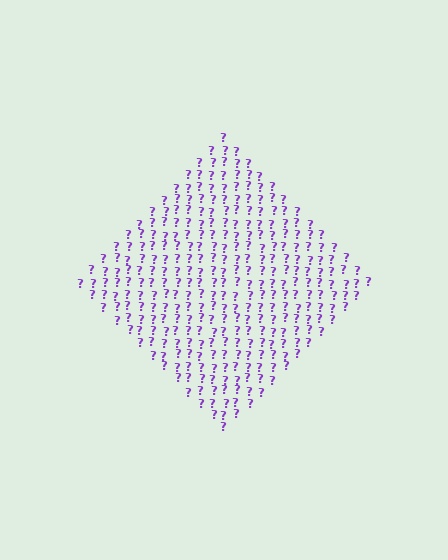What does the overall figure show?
The overall figure shows a diamond.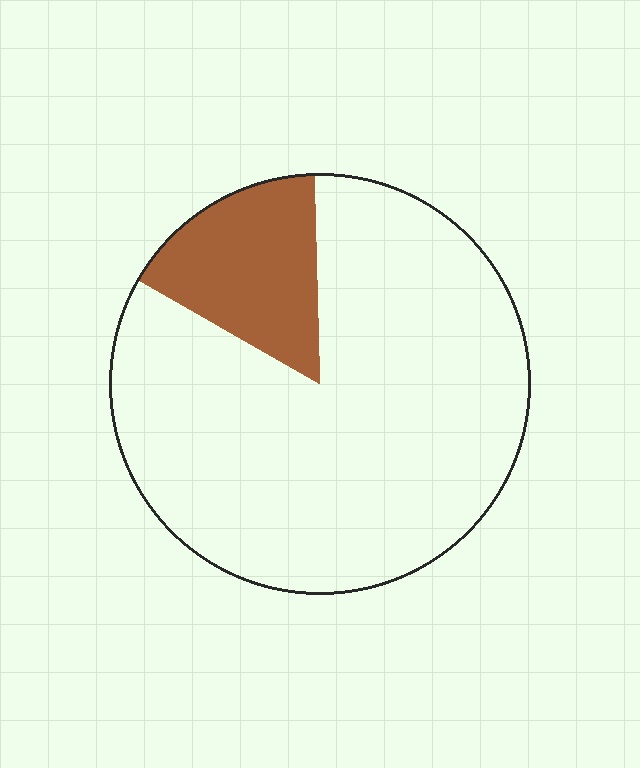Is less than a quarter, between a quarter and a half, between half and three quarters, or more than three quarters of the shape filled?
Less than a quarter.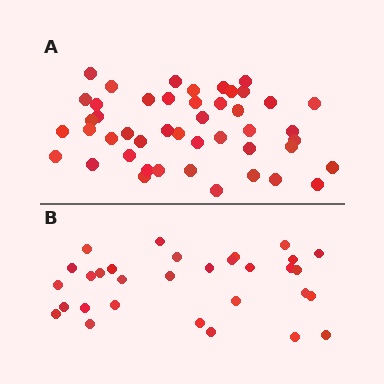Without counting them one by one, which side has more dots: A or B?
Region A (the top region) has more dots.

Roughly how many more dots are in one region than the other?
Region A has approximately 15 more dots than region B.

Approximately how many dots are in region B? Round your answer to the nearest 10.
About 30 dots. (The exact count is 31, which rounds to 30.)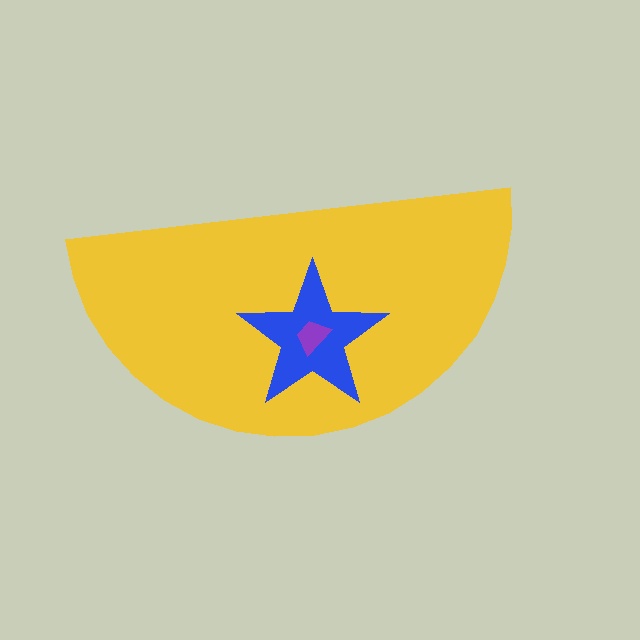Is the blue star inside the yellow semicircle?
Yes.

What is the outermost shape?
The yellow semicircle.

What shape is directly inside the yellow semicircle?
The blue star.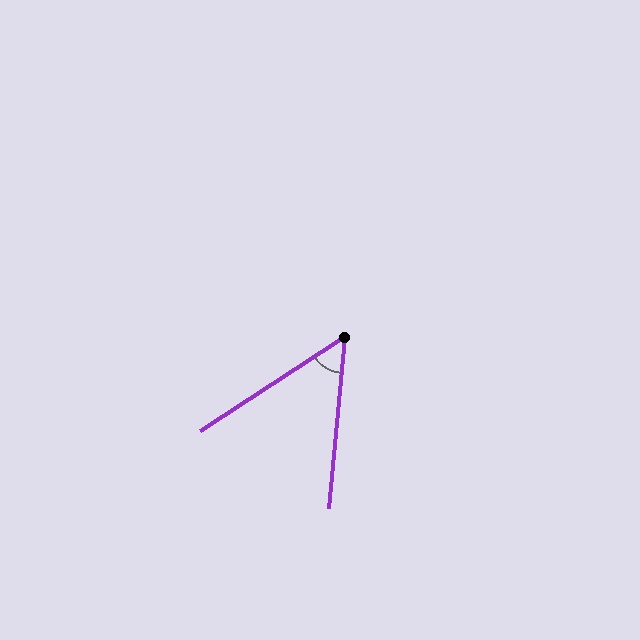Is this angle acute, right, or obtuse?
It is acute.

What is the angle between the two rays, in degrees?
Approximately 51 degrees.